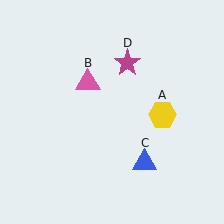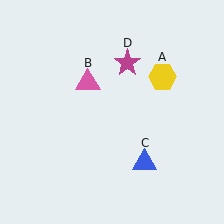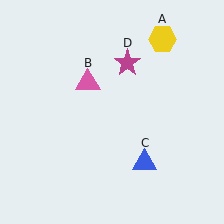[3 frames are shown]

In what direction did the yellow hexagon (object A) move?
The yellow hexagon (object A) moved up.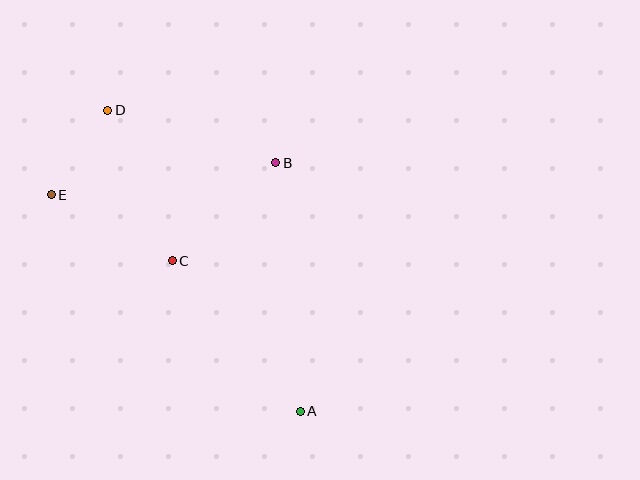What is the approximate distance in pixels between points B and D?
The distance between B and D is approximately 176 pixels.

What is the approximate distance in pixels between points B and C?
The distance between B and C is approximately 143 pixels.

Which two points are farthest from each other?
Points A and D are farthest from each other.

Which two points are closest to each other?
Points D and E are closest to each other.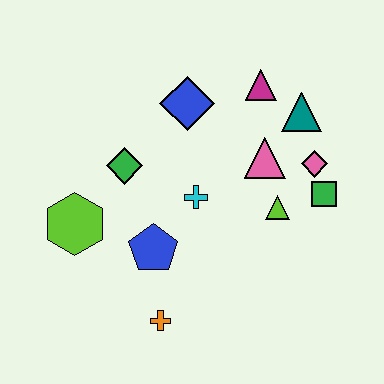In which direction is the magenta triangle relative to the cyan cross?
The magenta triangle is above the cyan cross.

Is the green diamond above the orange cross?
Yes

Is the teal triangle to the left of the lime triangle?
No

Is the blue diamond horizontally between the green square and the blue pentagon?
Yes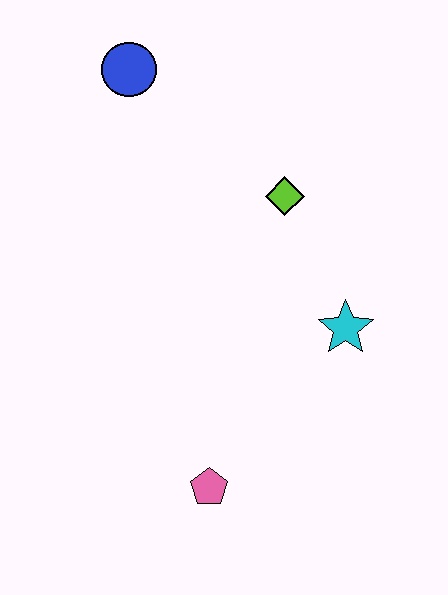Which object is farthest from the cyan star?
The blue circle is farthest from the cyan star.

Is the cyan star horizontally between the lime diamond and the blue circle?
No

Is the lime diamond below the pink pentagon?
No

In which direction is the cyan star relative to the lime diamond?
The cyan star is below the lime diamond.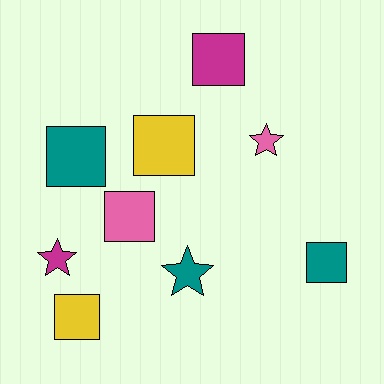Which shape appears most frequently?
Square, with 6 objects.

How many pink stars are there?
There is 1 pink star.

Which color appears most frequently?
Teal, with 3 objects.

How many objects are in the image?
There are 9 objects.